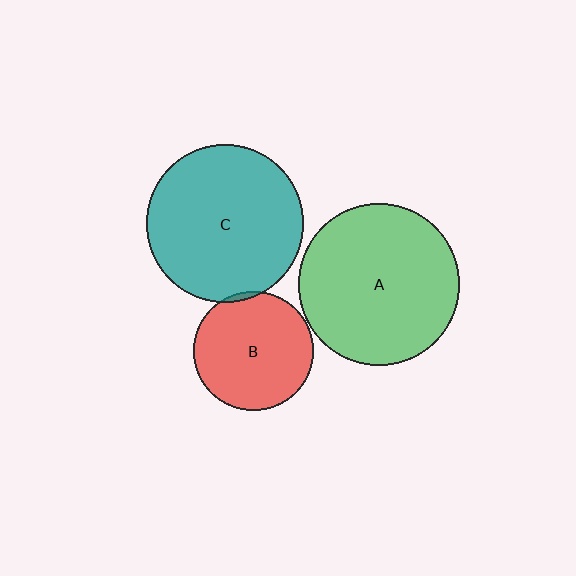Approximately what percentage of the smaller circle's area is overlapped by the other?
Approximately 5%.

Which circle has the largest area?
Circle A (green).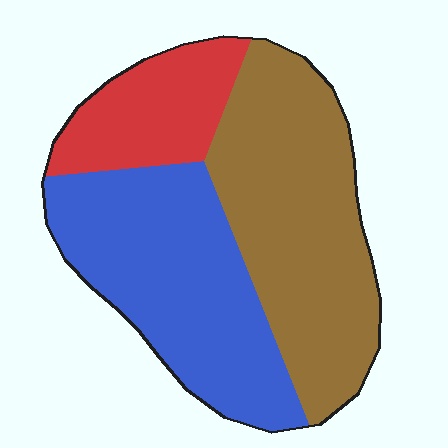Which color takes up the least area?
Red, at roughly 20%.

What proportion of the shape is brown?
Brown covers 43% of the shape.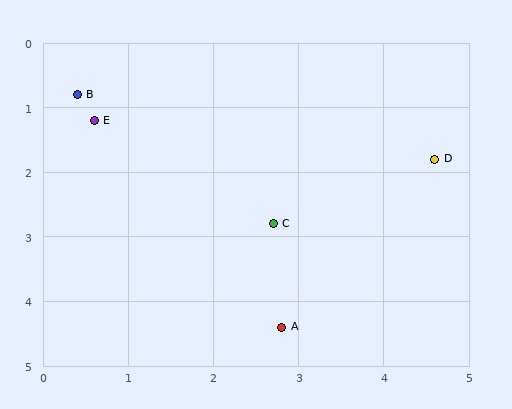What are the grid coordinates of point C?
Point C is at approximately (2.7, 2.8).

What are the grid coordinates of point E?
Point E is at approximately (0.6, 1.2).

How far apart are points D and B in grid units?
Points D and B are about 4.3 grid units apart.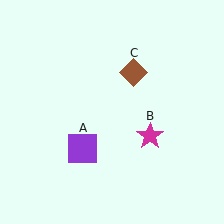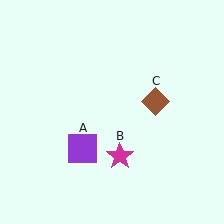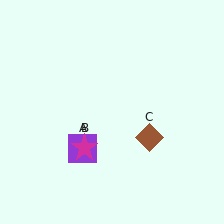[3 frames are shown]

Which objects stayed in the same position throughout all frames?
Purple square (object A) remained stationary.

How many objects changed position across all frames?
2 objects changed position: magenta star (object B), brown diamond (object C).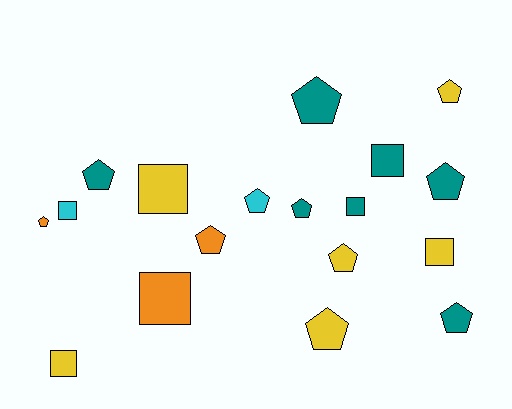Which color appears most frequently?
Teal, with 7 objects.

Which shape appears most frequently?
Pentagon, with 11 objects.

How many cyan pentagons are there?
There is 1 cyan pentagon.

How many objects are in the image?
There are 18 objects.